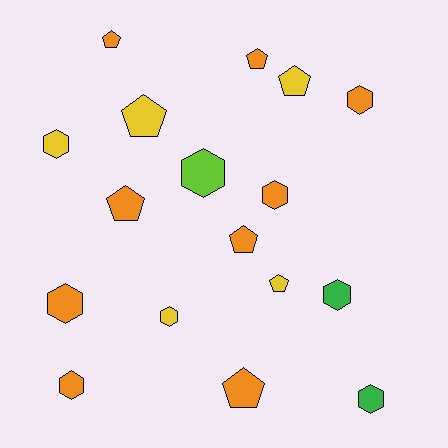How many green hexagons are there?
There are 2 green hexagons.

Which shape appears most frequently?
Hexagon, with 9 objects.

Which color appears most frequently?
Orange, with 9 objects.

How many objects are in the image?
There are 17 objects.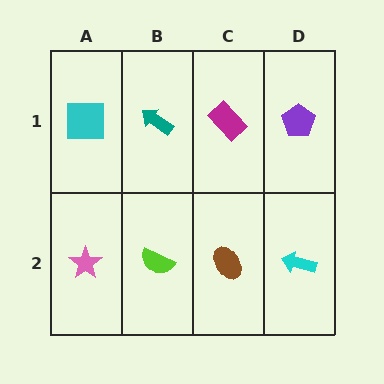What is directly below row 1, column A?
A pink star.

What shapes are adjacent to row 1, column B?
A lime semicircle (row 2, column B), a cyan square (row 1, column A), a magenta rectangle (row 1, column C).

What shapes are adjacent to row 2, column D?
A purple pentagon (row 1, column D), a brown ellipse (row 2, column C).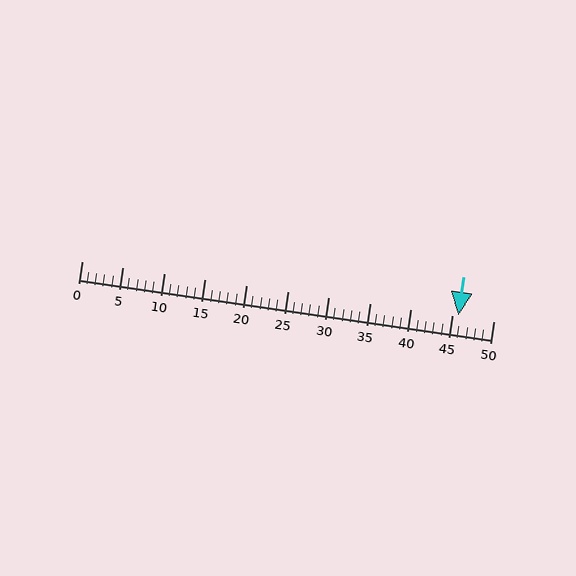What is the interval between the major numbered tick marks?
The major tick marks are spaced 5 units apart.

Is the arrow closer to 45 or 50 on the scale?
The arrow is closer to 45.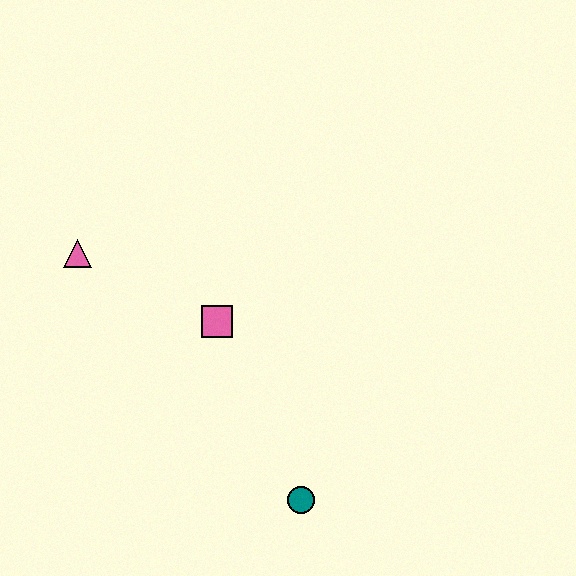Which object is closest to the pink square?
The pink triangle is closest to the pink square.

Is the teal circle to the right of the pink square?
Yes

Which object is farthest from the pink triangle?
The teal circle is farthest from the pink triangle.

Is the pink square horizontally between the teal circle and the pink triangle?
Yes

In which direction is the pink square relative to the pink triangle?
The pink square is to the right of the pink triangle.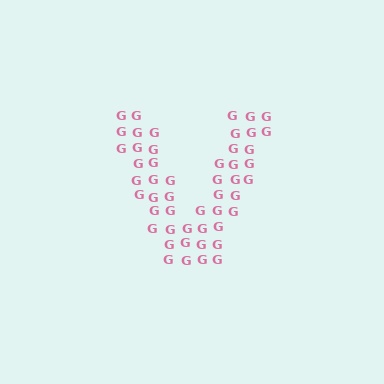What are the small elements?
The small elements are letter G's.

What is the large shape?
The large shape is the letter V.